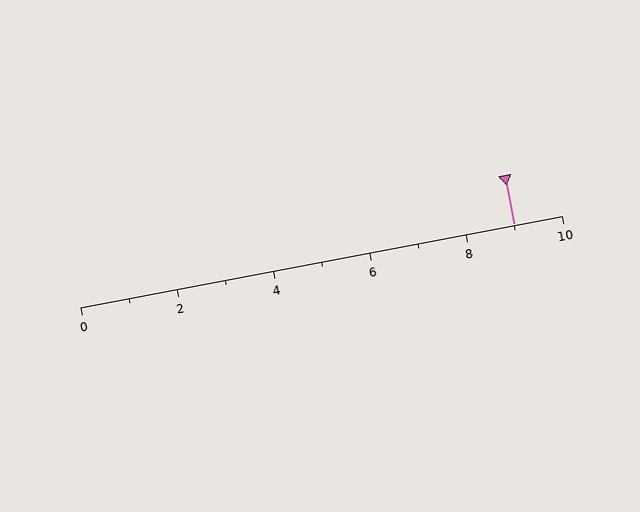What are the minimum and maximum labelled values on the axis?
The axis runs from 0 to 10.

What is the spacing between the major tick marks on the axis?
The major ticks are spaced 2 apart.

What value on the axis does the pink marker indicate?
The marker indicates approximately 9.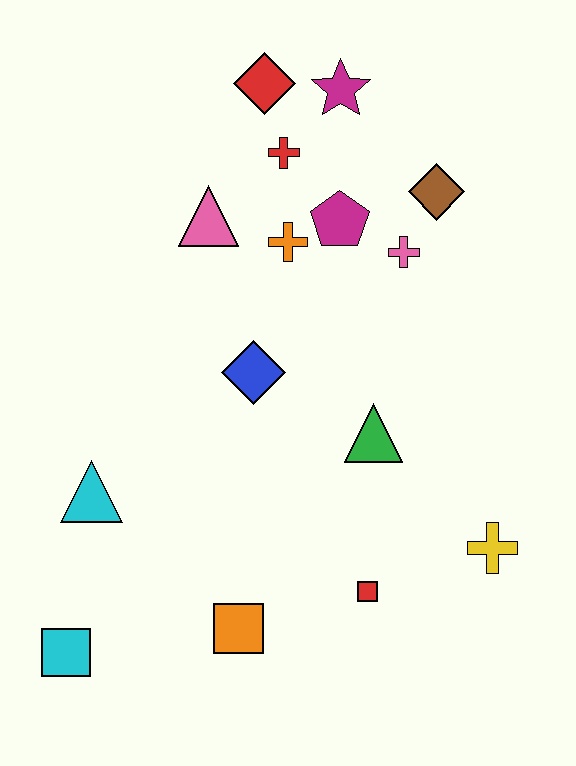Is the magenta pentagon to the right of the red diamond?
Yes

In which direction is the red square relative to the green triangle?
The red square is below the green triangle.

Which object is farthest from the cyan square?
The magenta star is farthest from the cyan square.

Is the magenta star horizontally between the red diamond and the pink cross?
Yes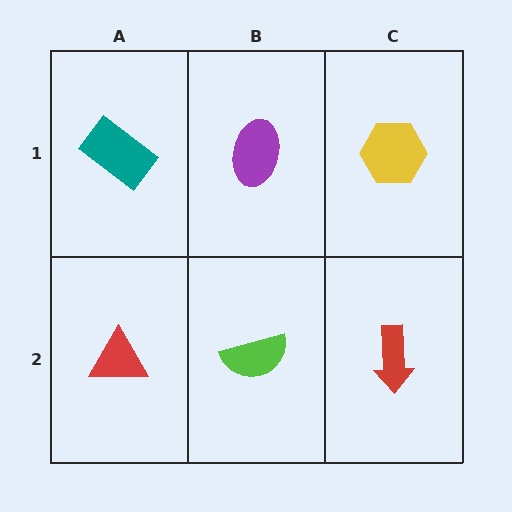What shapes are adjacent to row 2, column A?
A teal rectangle (row 1, column A), a lime semicircle (row 2, column B).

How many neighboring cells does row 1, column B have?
3.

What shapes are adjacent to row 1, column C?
A red arrow (row 2, column C), a purple ellipse (row 1, column B).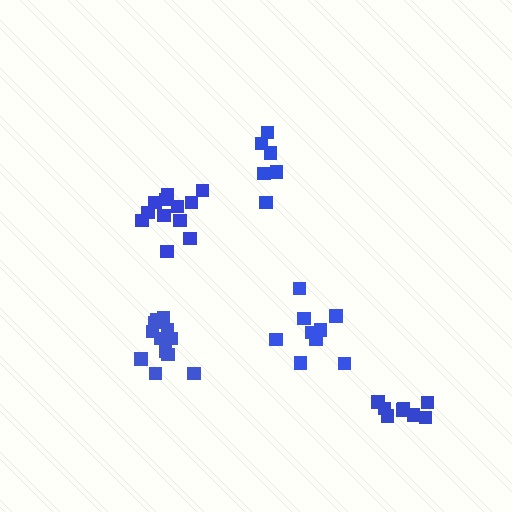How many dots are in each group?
Group 1: 12 dots, Group 2: 9 dots, Group 3: 8 dots, Group 4: 6 dots, Group 5: 12 dots (47 total).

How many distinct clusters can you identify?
There are 5 distinct clusters.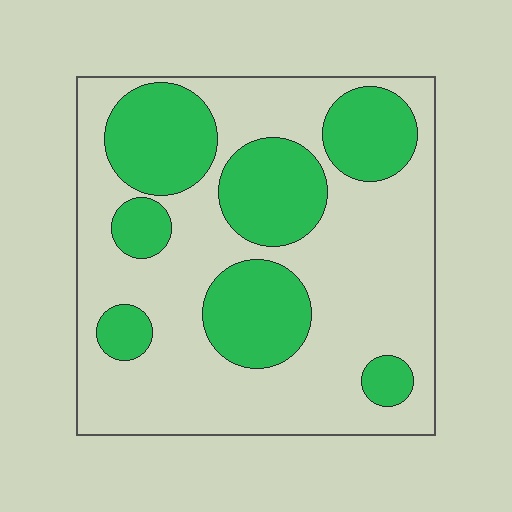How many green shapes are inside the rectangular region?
7.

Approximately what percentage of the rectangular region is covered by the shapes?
Approximately 35%.